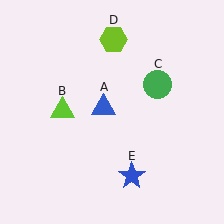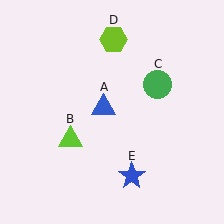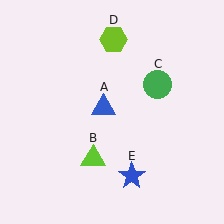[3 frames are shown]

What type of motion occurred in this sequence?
The lime triangle (object B) rotated counterclockwise around the center of the scene.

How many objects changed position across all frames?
1 object changed position: lime triangle (object B).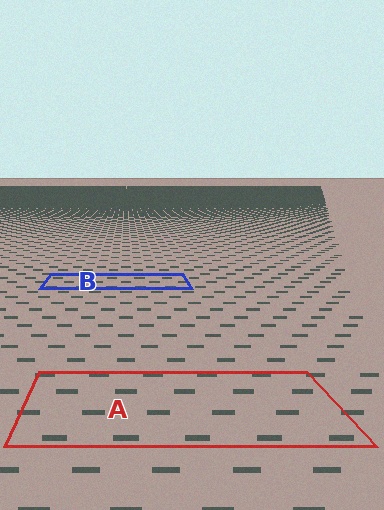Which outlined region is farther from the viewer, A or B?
Region B is farther from the viewer — the texture elements inside it appear smaller and more densely packed.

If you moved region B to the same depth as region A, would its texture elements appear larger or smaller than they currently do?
They would appear larger. At a closer depth, the same texture elements are projected at a bigger on-screen size.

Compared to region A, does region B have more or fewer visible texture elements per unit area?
Region B has more texture elements per unit area — they are packed more densely because it is farther away.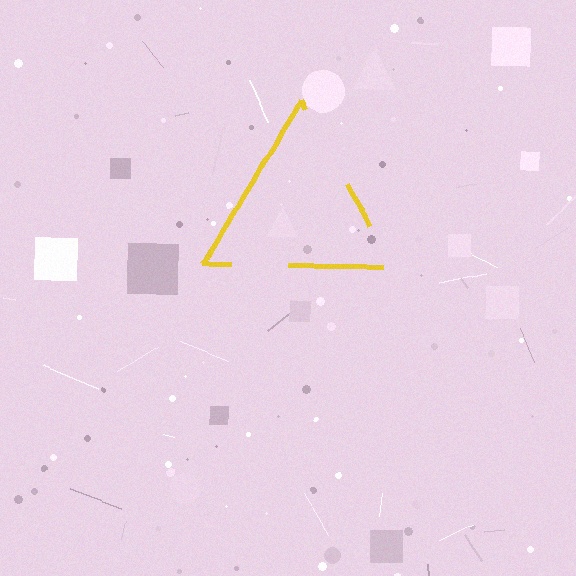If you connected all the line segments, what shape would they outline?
They would outline a triangle.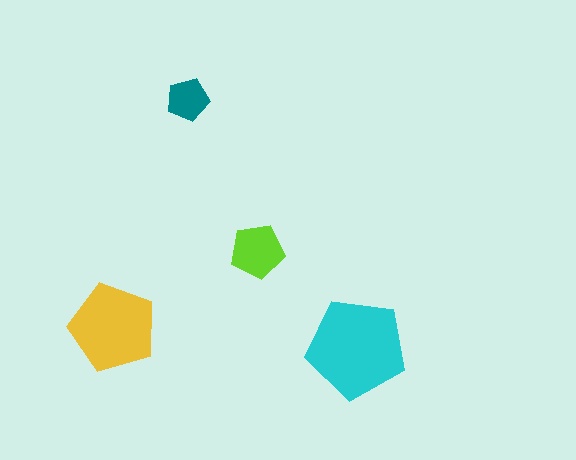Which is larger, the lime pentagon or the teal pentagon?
The lime one.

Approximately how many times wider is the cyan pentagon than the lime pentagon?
About 2 times wider.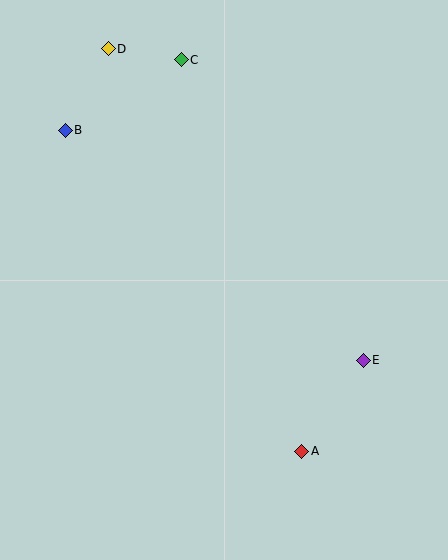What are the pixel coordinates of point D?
Point D is at (108, 49).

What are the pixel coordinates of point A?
Point A is at (302, 451).